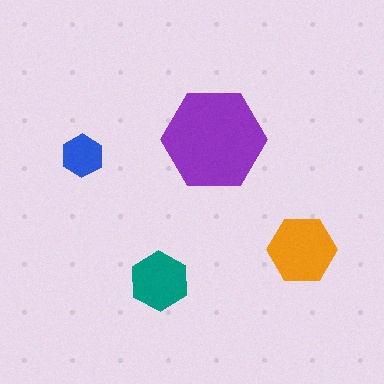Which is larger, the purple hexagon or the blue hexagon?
The purple one.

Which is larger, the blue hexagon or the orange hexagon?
The orange one.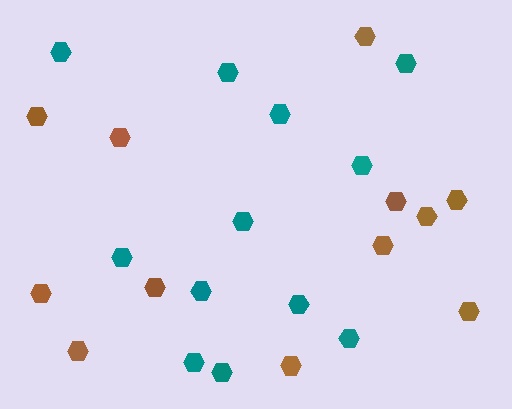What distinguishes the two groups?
There are 2 groups: one group of teal hexagons (12) and one group of brown hexagons (12).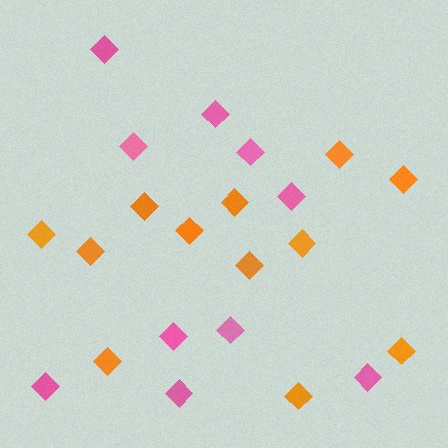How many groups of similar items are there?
There are 2 groups: one group of orange diamonds (12) and one group of pink diamonds (10).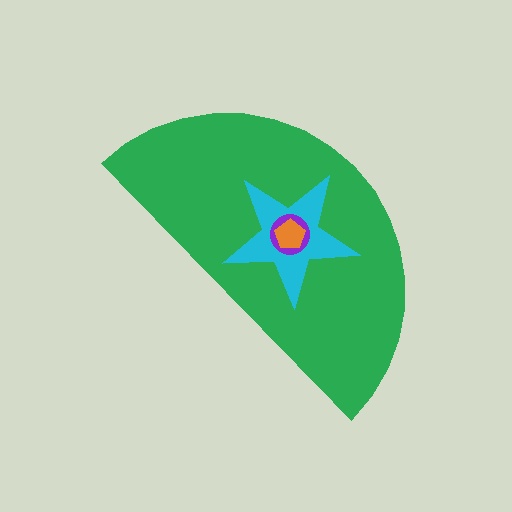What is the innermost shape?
The orange pentagon.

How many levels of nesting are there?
4.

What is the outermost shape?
The green semicircle.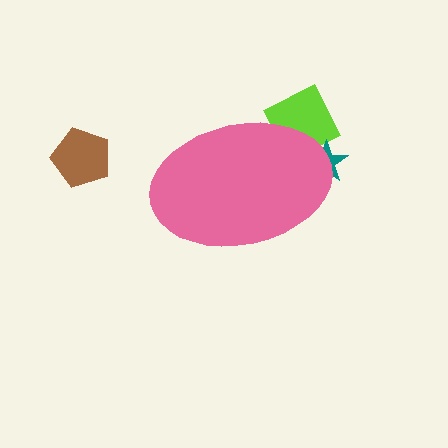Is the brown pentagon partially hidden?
No, the brown pentagon is fully visible.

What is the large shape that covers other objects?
A pink ellipse.